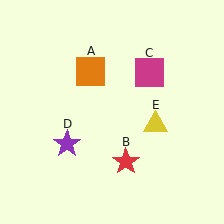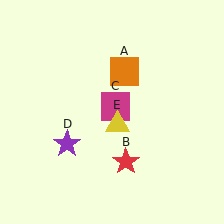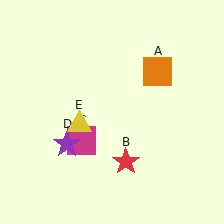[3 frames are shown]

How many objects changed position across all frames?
3 objects changed position: orange square (object A), magenta square (object C), yellow triangle (object E).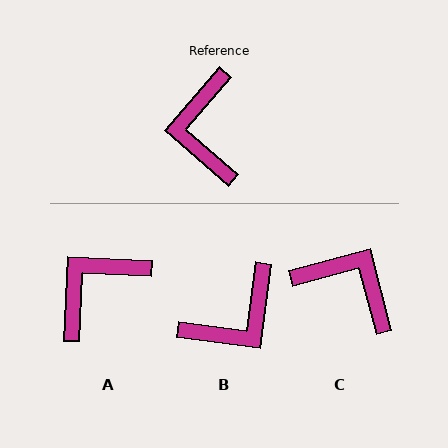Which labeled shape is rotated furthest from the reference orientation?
C, about 124 degrees away.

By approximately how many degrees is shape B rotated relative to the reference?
Approximately 123 degrees counter-clockwise.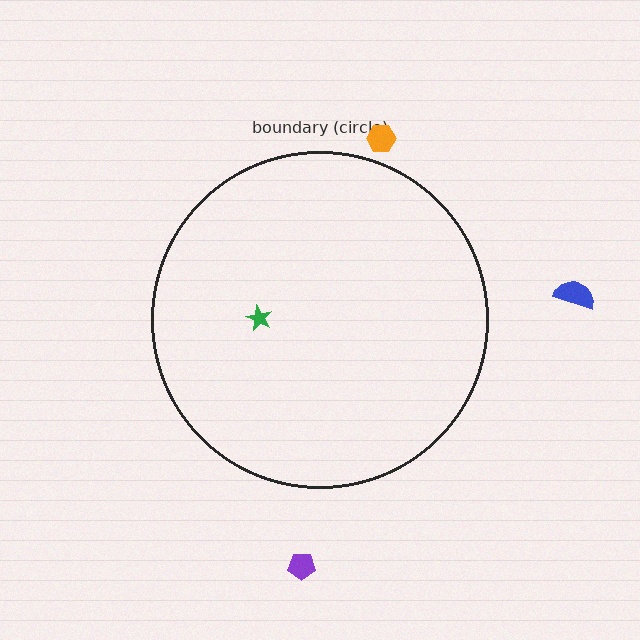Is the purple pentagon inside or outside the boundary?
Outside.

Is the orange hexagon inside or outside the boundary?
Outside.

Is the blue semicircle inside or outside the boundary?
Outside.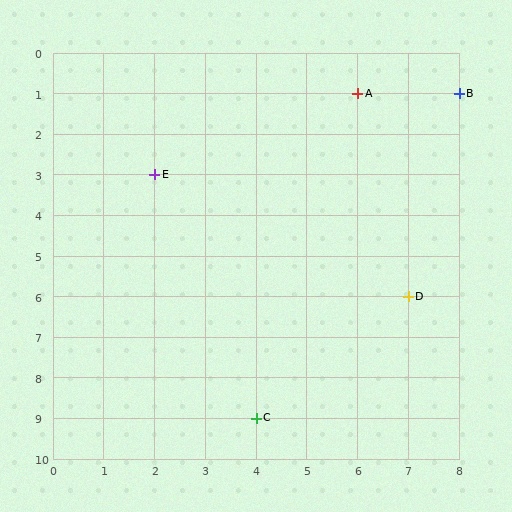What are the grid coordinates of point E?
Point E is at grid coordinates (2, 3).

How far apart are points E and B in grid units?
Points E and B are 6 columns and 2 rows apart (about 6.3 grid units diagonally).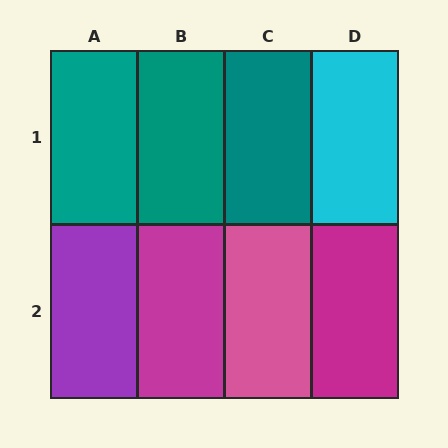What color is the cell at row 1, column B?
Teal.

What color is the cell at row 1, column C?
Teal.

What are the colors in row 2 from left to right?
Purple, magenta, pink, magenta.